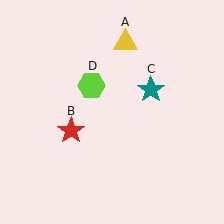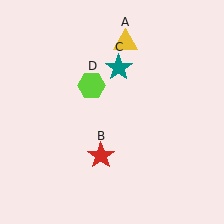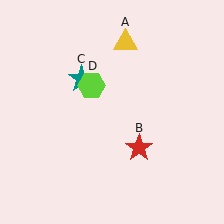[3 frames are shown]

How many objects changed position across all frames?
2 objects changed position: red star (object B), teal star (object C).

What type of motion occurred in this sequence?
The red star (object B), teal star (object C) rotated counterclockwise around the center of the scene.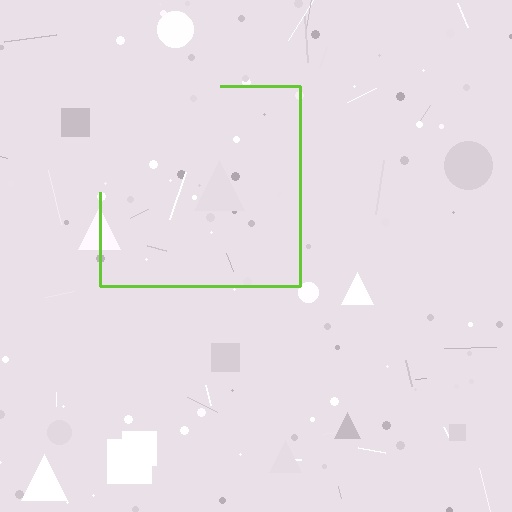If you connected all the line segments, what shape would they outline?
They would outline a square.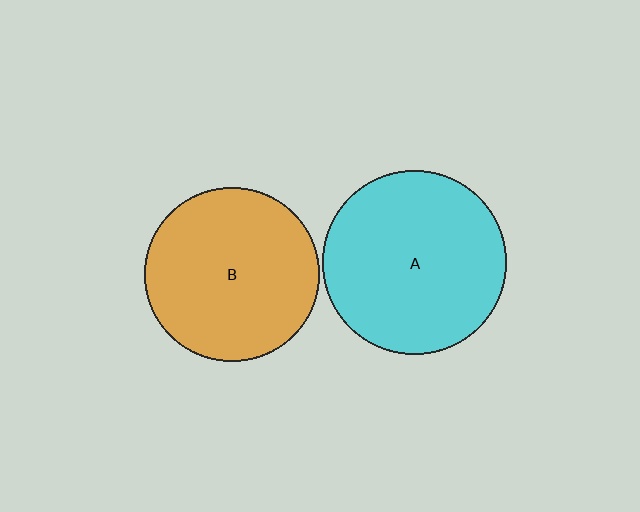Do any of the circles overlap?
No, none of the circles overlap.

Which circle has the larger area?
Circle A (cyan).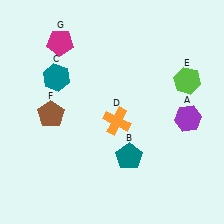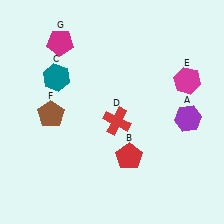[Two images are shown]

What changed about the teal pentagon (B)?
In Image 1, B is teal. In Image 2, it changed to red.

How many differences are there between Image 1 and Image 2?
There are 3 differences between the two images.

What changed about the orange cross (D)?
In Image 1, D is orange. In Image 2, it changed to red.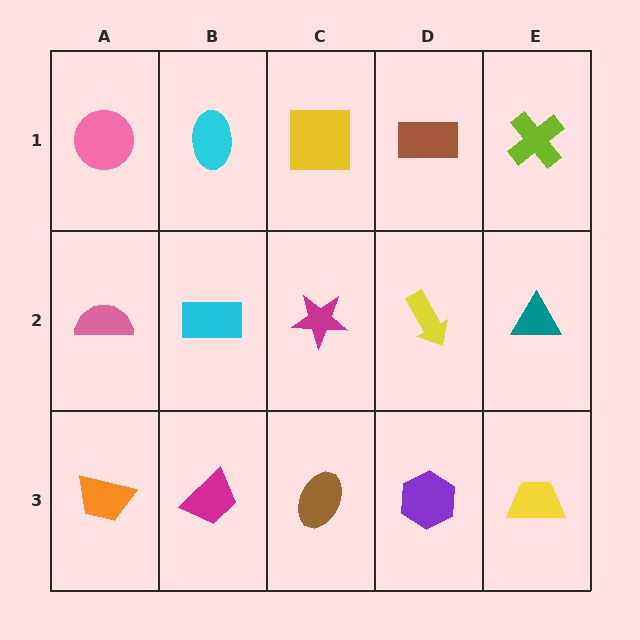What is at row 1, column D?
A brown rectangle.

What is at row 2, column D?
A yellow arrow.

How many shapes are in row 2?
5 shapes.